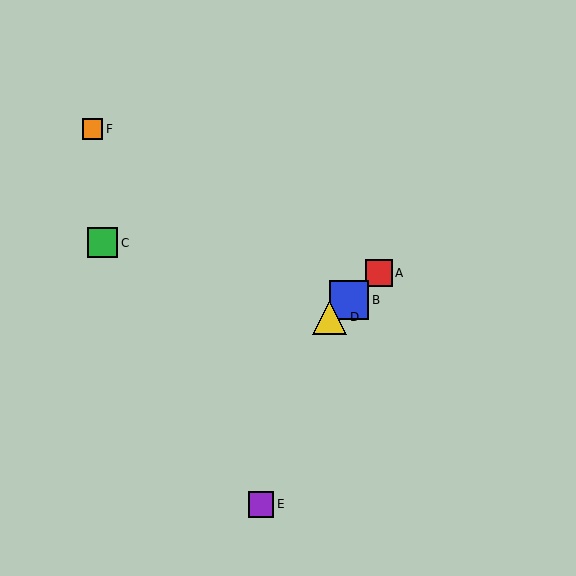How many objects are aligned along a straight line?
3 objects (A, B, D) are aligned along a straight line.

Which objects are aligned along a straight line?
Objects A, B, D are aligned along a straight line.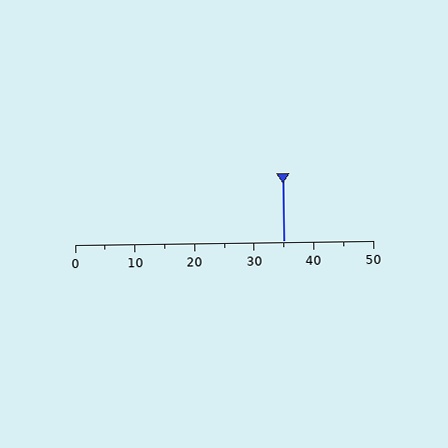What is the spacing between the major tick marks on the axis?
The major ticks are spaced 10 apart.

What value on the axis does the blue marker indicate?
The marker indicates approximately 35.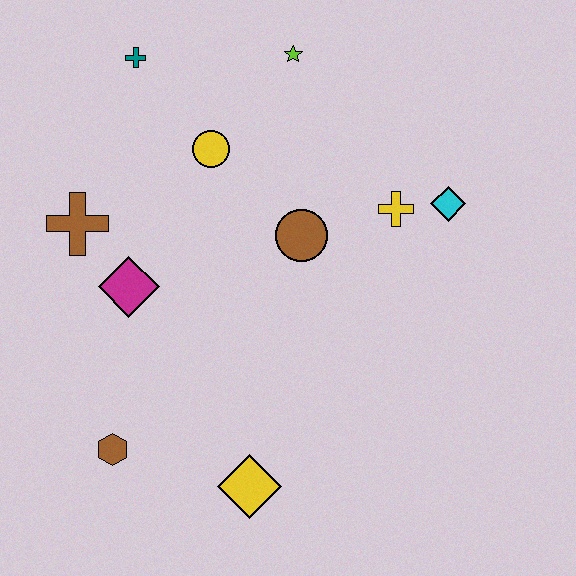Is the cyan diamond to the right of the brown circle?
Yes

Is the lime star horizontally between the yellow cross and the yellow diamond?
Yes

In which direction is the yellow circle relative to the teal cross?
The yellow circle is below the teal cross.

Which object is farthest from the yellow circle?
The yellow diamond is farthest from the yellow circle.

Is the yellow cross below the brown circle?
No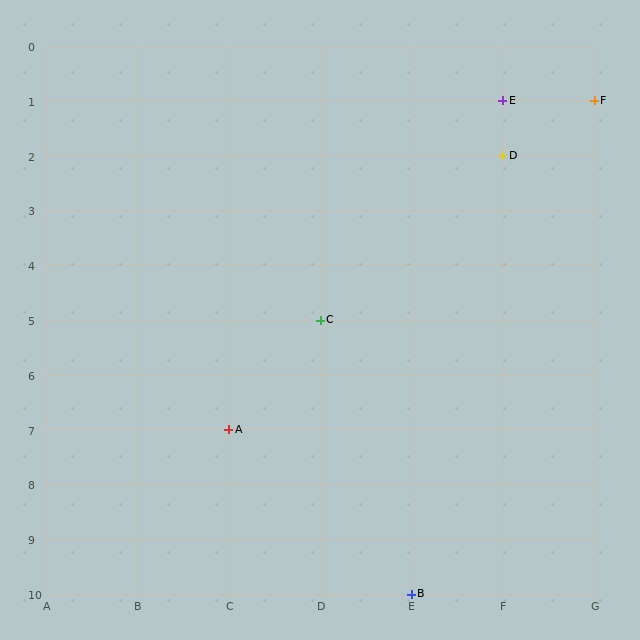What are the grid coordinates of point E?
Point E is at grid coordinates (F, 1).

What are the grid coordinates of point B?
Point B is at grid coordinates (E, 10).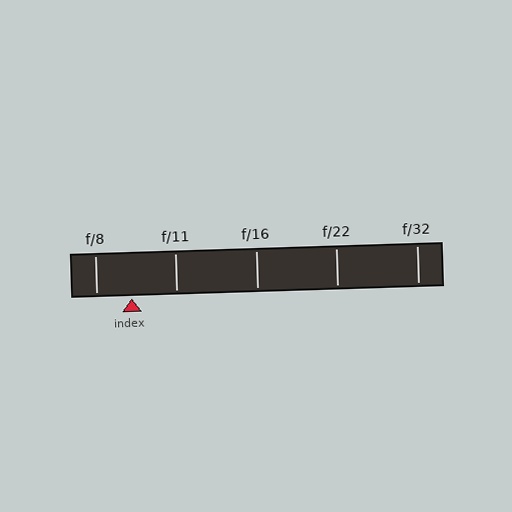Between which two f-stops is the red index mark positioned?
The index mark is between f/8 and f/11.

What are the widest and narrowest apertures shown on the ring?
The widest aperture shown is f/8 and the narrowest is f/32.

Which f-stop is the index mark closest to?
The index mark is closest to f/8.